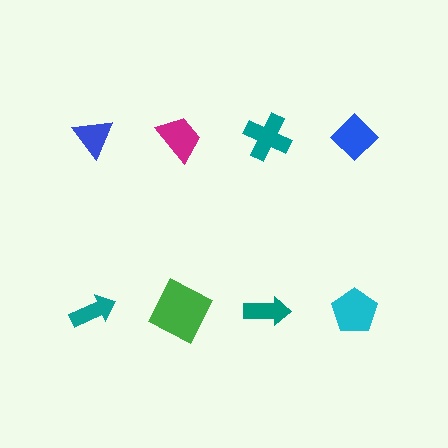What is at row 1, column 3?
A teal cross.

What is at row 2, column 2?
A green square.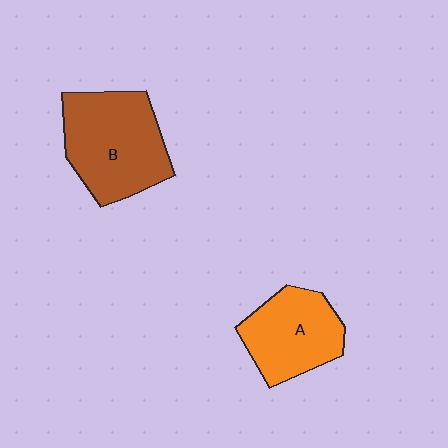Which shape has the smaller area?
Shape A (orange).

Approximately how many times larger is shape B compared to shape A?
Approximately 1.3 times.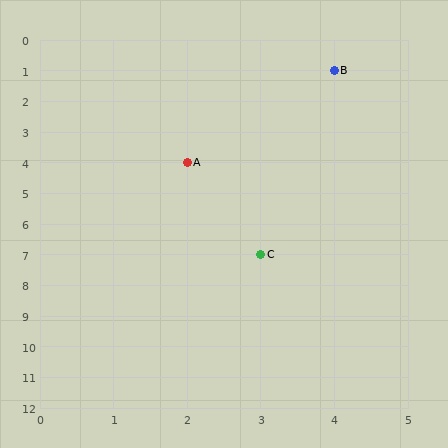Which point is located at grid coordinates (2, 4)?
Point A is at (2, 4).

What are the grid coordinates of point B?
Point B is at grid coordinates (4, 1).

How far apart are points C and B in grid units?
Points C and B are 1 column and 6 rows apart (about 6.1 grid units diagonally).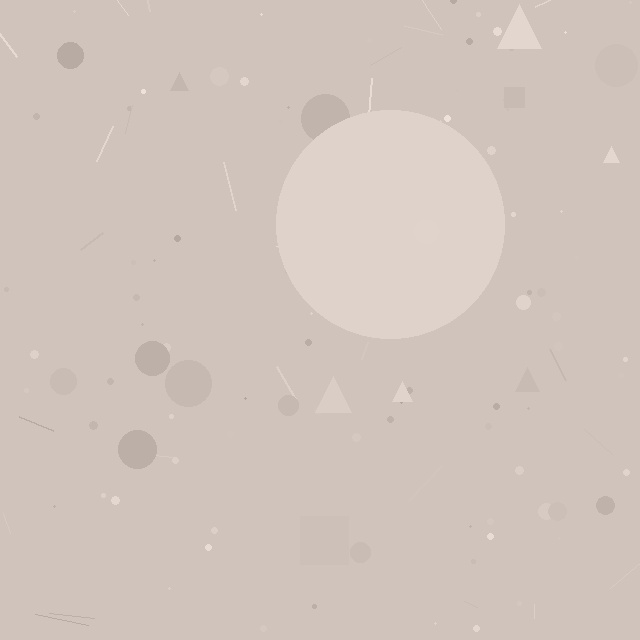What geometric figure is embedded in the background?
A circle is embedded in the background.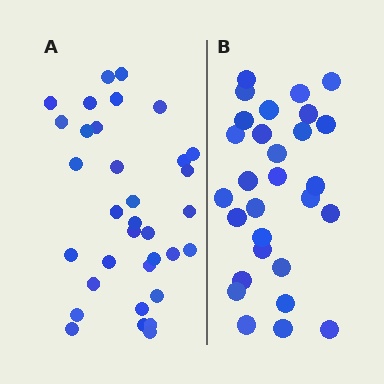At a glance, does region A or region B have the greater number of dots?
Region A (the left region) has more dots.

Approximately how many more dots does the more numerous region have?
Region A has about 5 more dots than region B.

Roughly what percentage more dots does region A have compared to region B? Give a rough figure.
About 15% more.